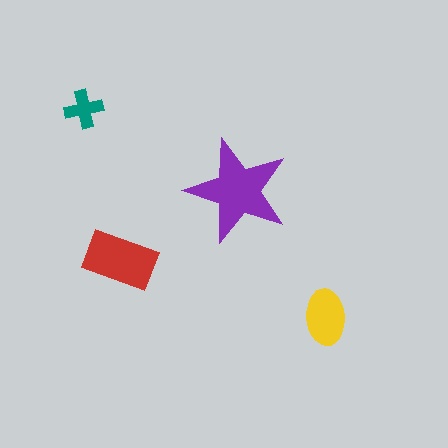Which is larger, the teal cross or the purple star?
The purple star.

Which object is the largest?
The purple star.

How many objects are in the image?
There are 4 objects in the image.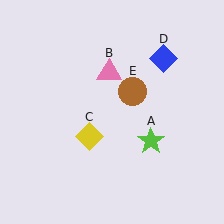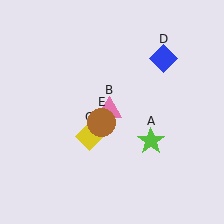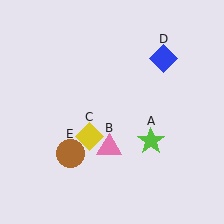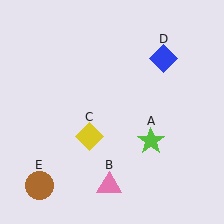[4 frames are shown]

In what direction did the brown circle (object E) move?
The brown circle (object E) moved down and to the left.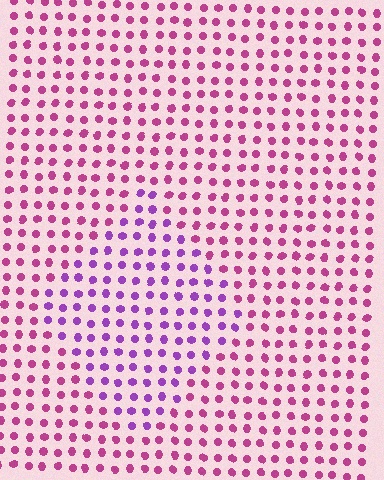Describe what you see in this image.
The image is filled with small magenta elements in a uniform arrangement. A diamond-shaped region is visible where the elements are tinted to a slightly different hue, forming a subtle color boundary.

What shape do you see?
I see a diamond.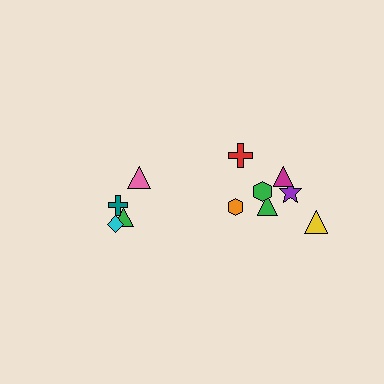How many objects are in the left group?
There are 4 objects.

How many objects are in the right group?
There are 7 objects.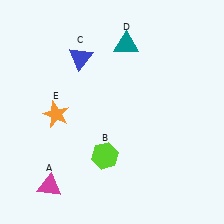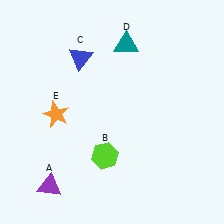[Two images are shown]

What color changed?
The triangle (A) changed from magenta in Image 1 to purple in Image 2.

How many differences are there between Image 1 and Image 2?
There is 1 difference between the two images.